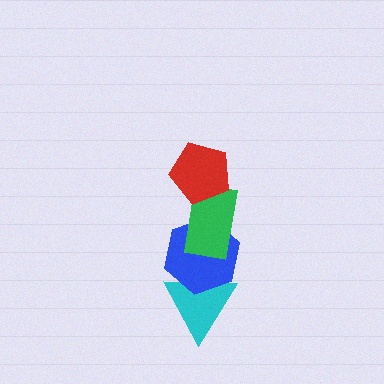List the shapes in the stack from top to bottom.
From top to bottom: the red pentagon, the green rectangle, the blue hexagon, the cyan triangle.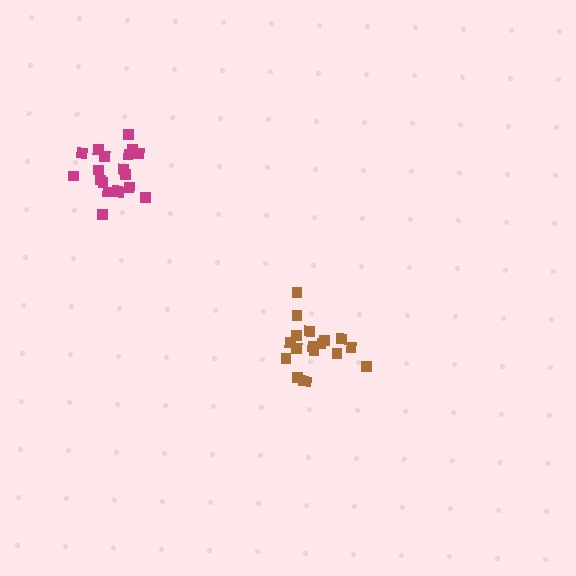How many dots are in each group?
Group 1: 19 dots, Group 2: 18 dots (37 total).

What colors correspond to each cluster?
The clusters are colored: magenta, brown.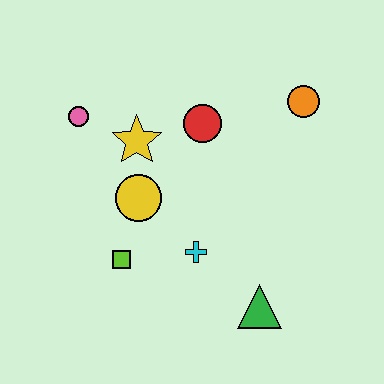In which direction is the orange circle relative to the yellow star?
The orange circle is to the right of the yellow star.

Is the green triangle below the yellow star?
Yes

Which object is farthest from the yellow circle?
The orange circle is farthest from the yellow circle.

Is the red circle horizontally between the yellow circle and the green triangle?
Yes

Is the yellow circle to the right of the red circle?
No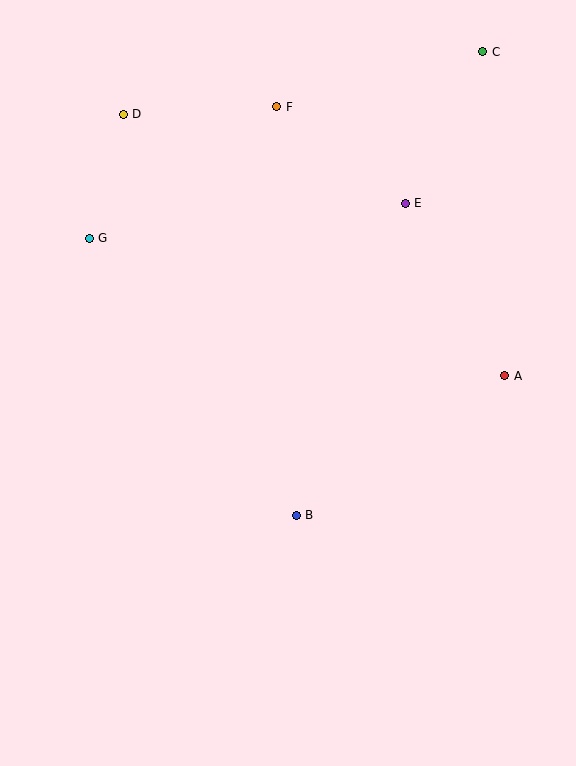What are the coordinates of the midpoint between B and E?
The midpoint between B and E is at (351, 359).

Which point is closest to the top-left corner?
Point D is closest to the top-left corner.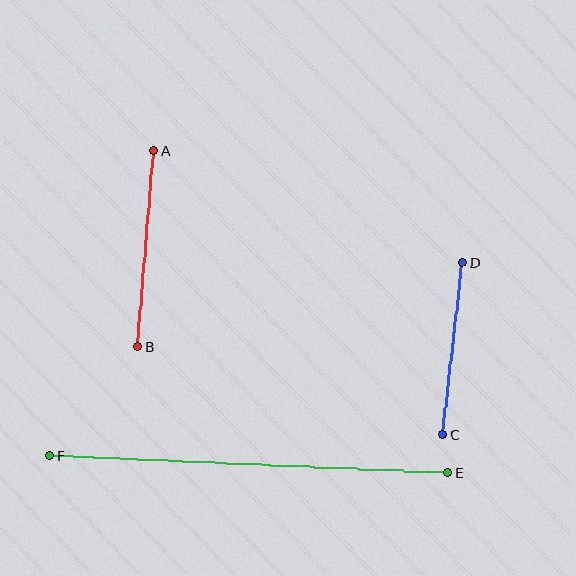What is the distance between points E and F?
The distance is approximately 398 pixels.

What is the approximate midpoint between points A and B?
The midpoint is at approximately (145, 249) pixels.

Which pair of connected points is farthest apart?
Points E and F are farthest apart.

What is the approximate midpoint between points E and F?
The midpoint is at approximately (249, 464) pixels.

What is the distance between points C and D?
The distance is approximately 173 pixels.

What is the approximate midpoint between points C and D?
The midpoint is at approximately (452, 349) pixels.